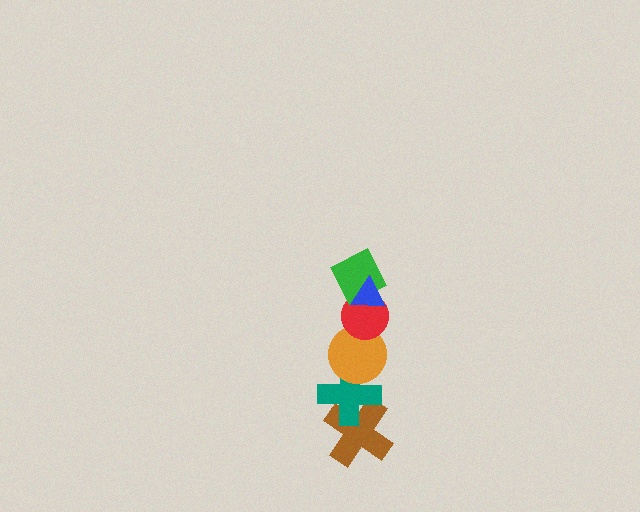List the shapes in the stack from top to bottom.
From top to bottom: the blue triangle, the green diamond, the red circle, the orange circle, the teal cross, the brown cross.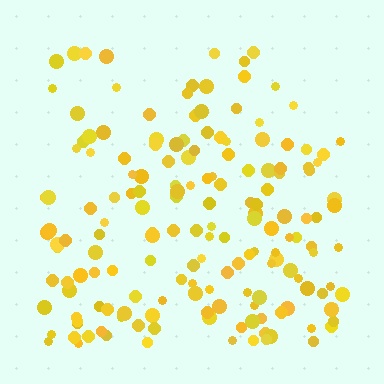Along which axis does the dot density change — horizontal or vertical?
Vertical.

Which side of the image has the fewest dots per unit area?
The top.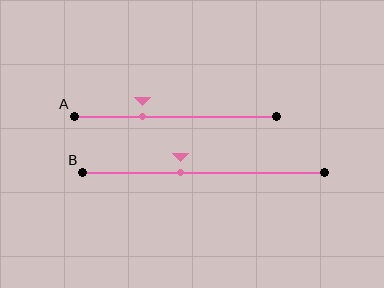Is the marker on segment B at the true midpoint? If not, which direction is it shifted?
No, the marker on segment B is shifted to the left by about 9% of the segment length.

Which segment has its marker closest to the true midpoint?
Segment B has its marker closest to the true midpoint.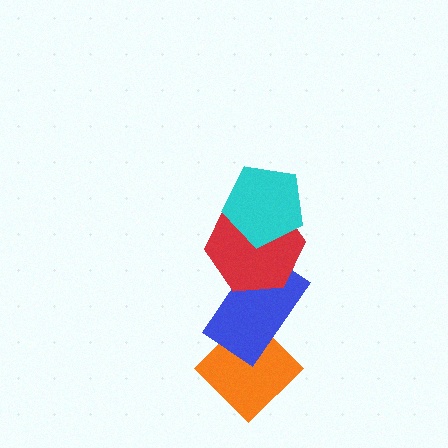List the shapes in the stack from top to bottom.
From top to bottom: the cyan pentagon, the red hexagon, the blue rectangle, the orange diamond.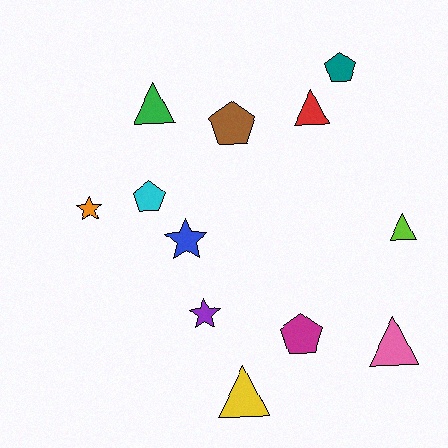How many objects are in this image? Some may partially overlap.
There are 12 objects.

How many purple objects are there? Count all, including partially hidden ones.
There is 1 purple object.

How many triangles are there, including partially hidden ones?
There are 5 triangles.